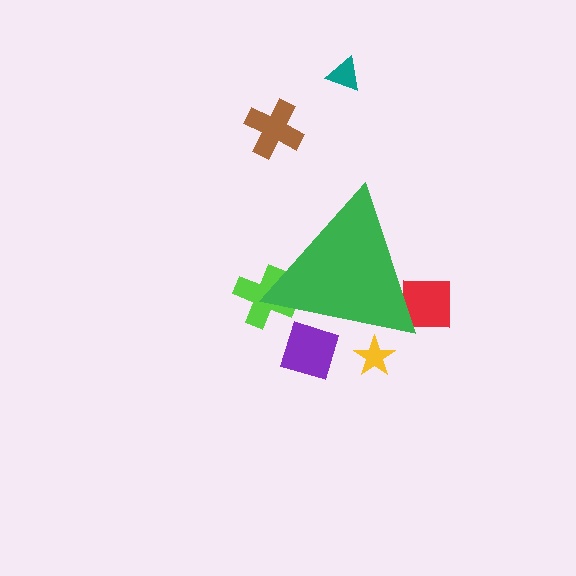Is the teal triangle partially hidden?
No, the teal triangle is fully visible.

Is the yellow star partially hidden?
Yes, the yellow star is partially hidden behind the green triangle.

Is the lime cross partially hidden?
Yes, the lime cross is partially hidden behind the green triangle.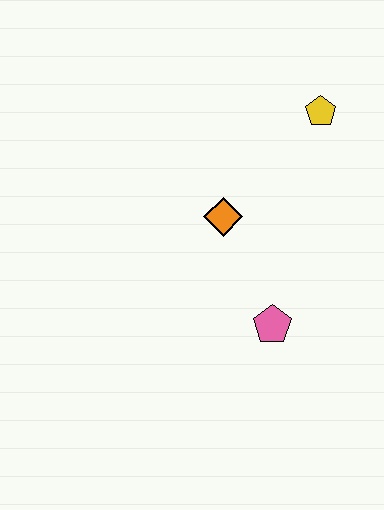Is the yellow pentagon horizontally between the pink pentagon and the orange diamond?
No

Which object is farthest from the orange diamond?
The yellow pentagon is farthest from the orange diamond.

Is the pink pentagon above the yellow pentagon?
No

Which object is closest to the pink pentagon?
The orange diamond is closest to the pink pentagon.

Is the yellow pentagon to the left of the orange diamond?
No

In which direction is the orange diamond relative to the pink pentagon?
The orange diamond is above the pink pentagon.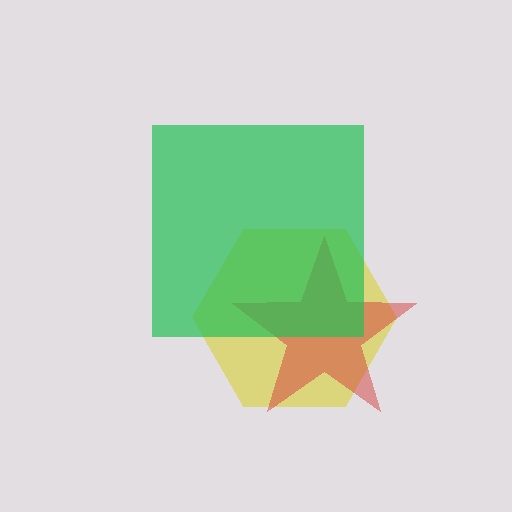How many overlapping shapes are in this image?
There are 3 overlapping shapes in the image.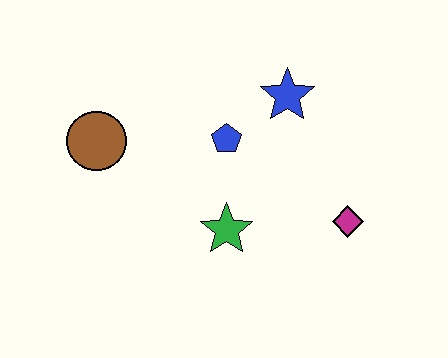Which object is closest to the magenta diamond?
The green star is closest to the magenta diamond.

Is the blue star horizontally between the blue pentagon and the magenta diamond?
Yes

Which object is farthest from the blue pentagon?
The magenta diamond is farthest from the blue pentagon.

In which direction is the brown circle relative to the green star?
The brown circle is to the left of the green star.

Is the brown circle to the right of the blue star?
No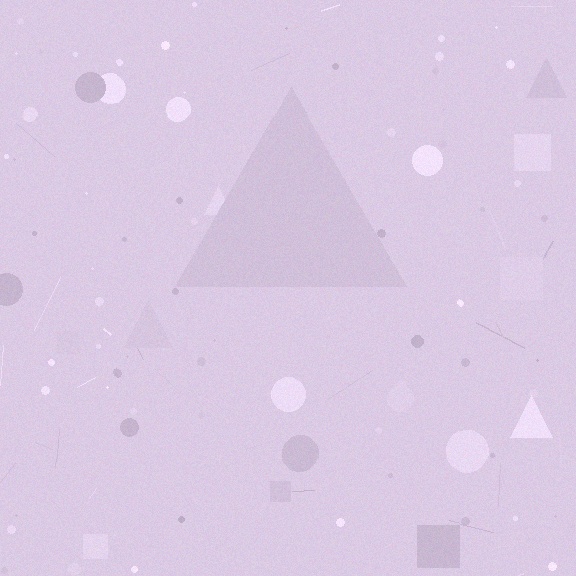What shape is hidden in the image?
A triangle is hidden in the image.